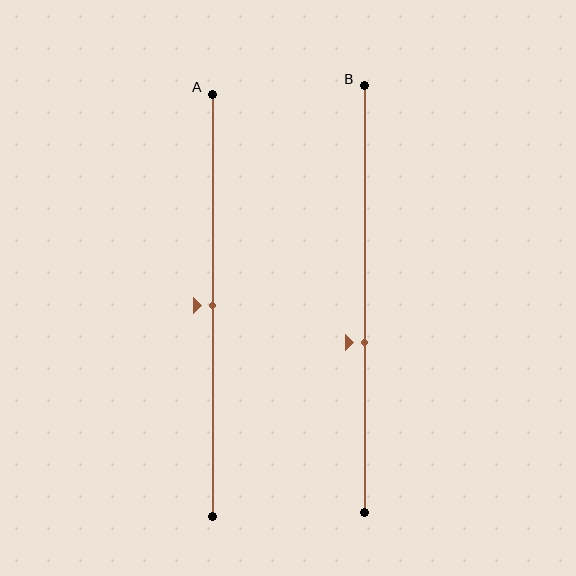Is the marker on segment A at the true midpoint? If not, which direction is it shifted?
Yes, the marker on segment A is at the true midpoint.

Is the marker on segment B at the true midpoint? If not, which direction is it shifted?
No, the marker on segment B is shifted downward by about 10% of the segment length.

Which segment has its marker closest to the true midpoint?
Segment A has its marker closest to the true midpoint.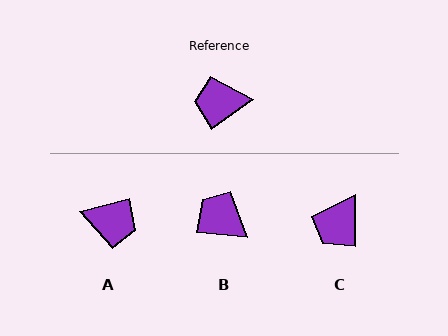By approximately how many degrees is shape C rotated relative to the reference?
Approximately 54 degrees counter-clockwise.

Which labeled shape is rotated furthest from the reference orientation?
A, about 160 degrees away.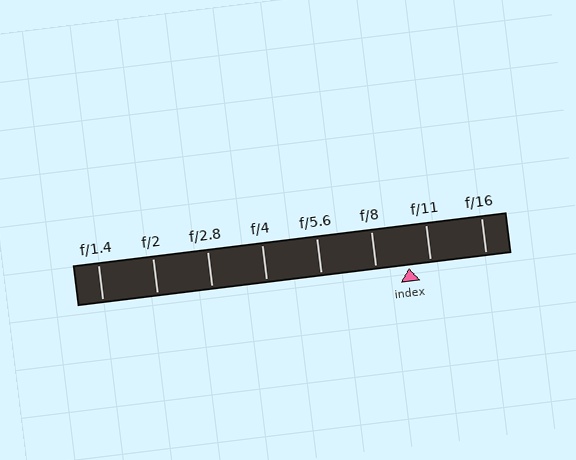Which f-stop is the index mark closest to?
The index mark is closest to f/11.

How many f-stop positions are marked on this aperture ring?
There are 8 f-stop positions marked.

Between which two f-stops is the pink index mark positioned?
The index mark is between f/8 and f/11.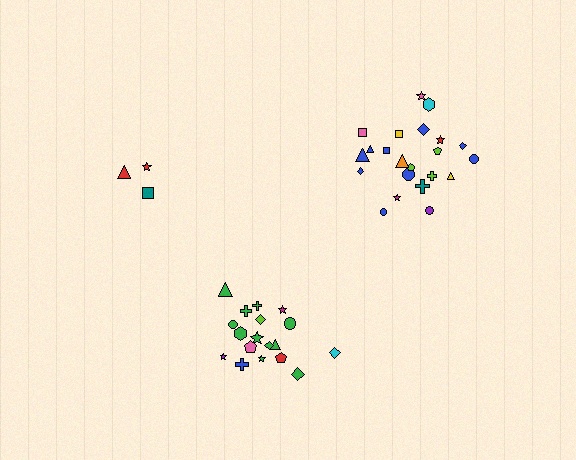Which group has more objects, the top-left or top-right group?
The top-right group.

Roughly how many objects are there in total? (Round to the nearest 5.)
Roughly 45 objects in total.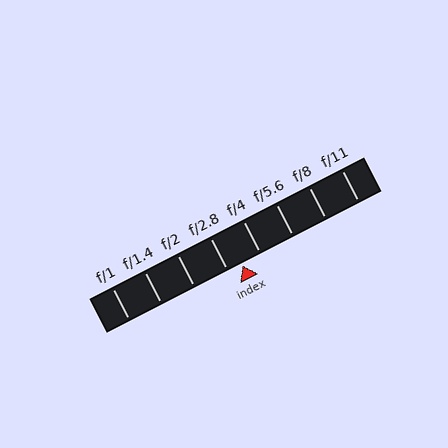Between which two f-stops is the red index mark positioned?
The index mark is between f/2.8 and f/4.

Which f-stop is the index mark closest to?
The index mark is closest to f/2.8.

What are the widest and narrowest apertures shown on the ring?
The widest aperture shown is f/1 and the narrowest is f/11.